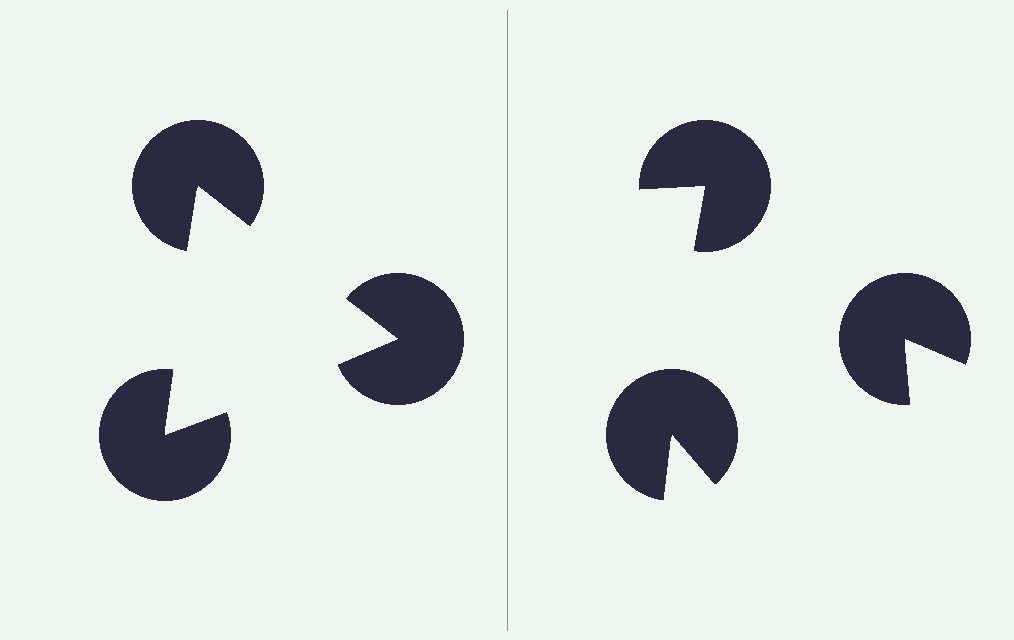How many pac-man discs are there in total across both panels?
6 — 3 on each side.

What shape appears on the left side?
An illusory triangle.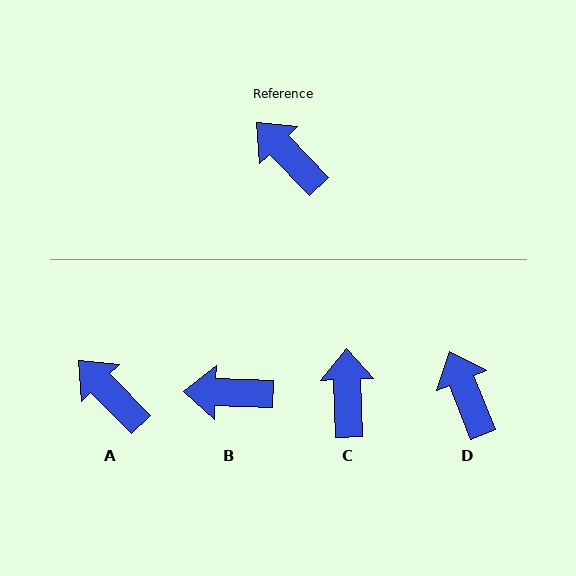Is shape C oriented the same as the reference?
No, it is off by about 43 degrees.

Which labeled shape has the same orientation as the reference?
A.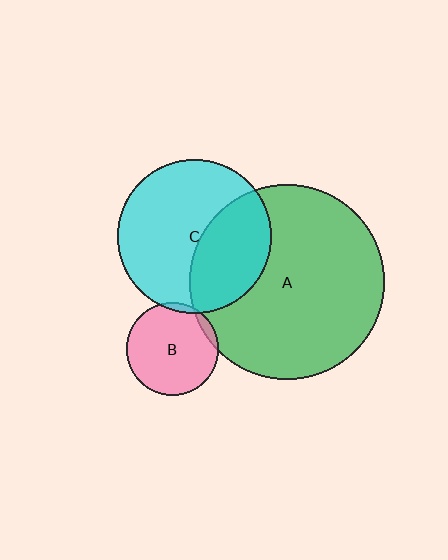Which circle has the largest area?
Circle A (green).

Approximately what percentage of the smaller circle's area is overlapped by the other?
Approximately 5%.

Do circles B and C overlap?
Yes.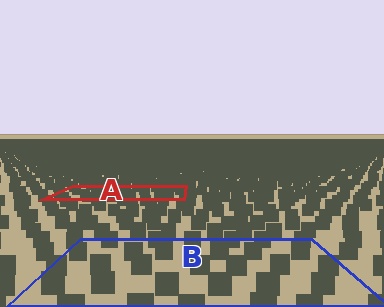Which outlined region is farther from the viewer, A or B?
Region A is farther from the viewer — the texture elements inside it appear smaller and more densely packed.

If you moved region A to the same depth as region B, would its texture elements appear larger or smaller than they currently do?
They would appear larger. At a closer depth, the same texture elements are projected at a bigger on-screen size.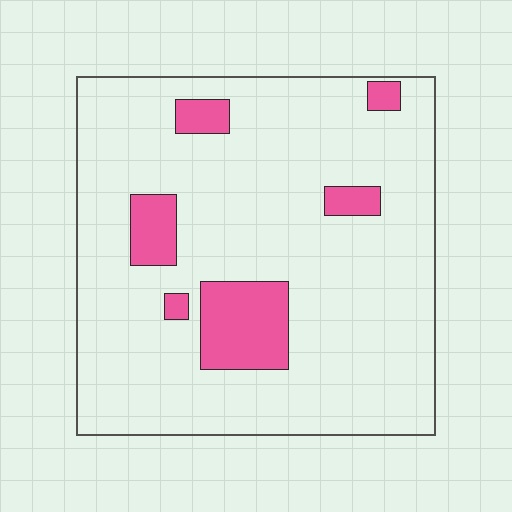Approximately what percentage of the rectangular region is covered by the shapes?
Approximately 15%.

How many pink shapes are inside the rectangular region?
6.